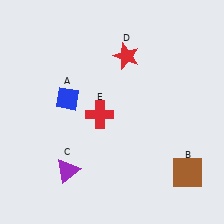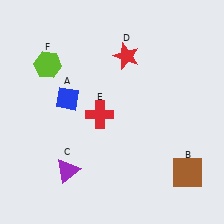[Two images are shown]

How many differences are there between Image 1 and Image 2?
There is 1 difference between the two images.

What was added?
A lime hexagon (F) was added in Image 2.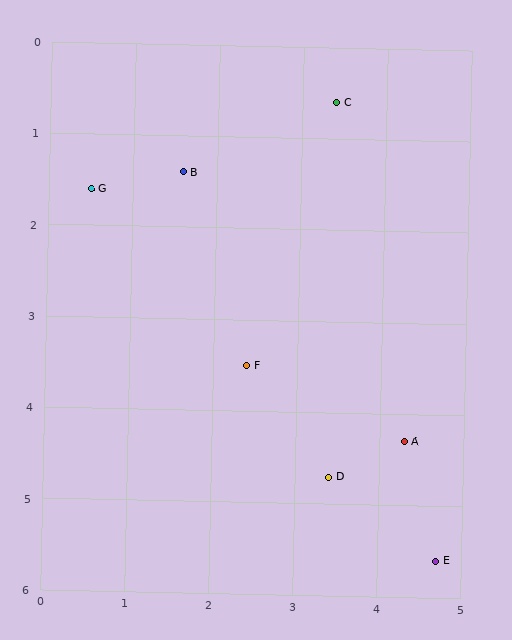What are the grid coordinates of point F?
Point F is at approximately (2.4, 3.5).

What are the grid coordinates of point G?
Point G is at approximately (0.5, 1.6).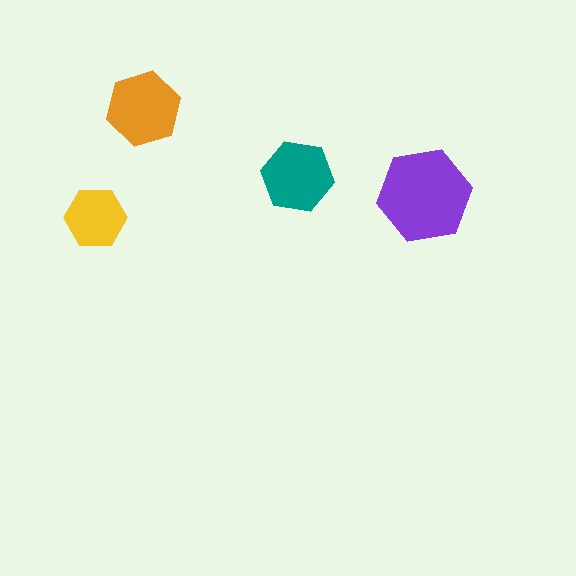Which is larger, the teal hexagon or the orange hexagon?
The orange one.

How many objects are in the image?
There are 4 objects in the image.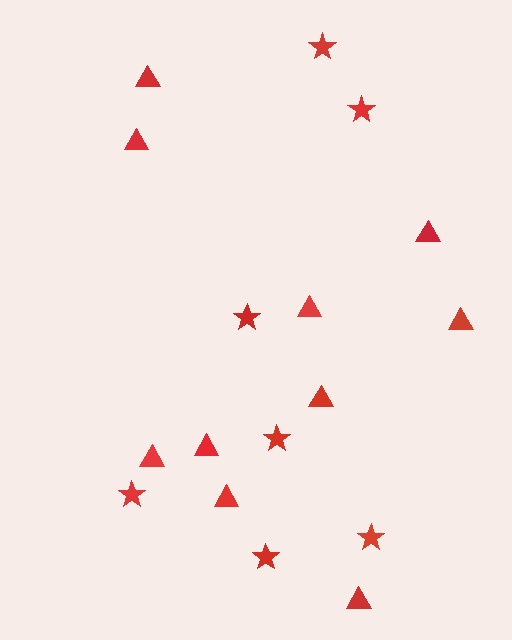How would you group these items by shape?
There are 2 groups: one group of stars (7) and one group of triangles (10).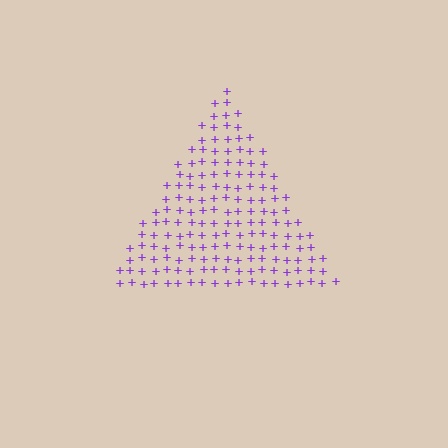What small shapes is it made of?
It is made of small plus signs.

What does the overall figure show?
The overall figure shows a triangle.